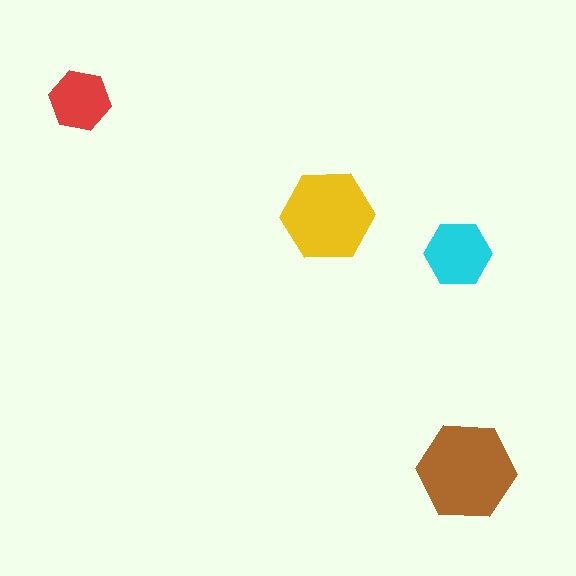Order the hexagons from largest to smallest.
the brown one, the yellow one, the cyan one, the red one.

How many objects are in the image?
There are 4 objects in the image.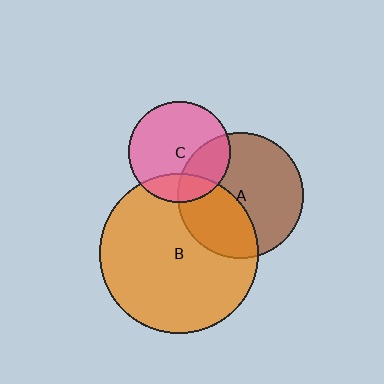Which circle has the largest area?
Circle B (orange).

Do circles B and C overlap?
Yes.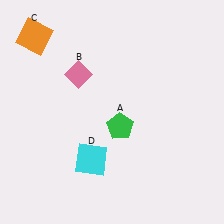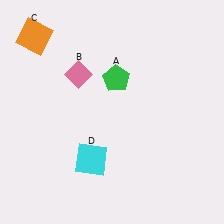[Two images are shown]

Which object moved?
The green pentagon (A) moved up.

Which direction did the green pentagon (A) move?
The green pentagon (A) moved up.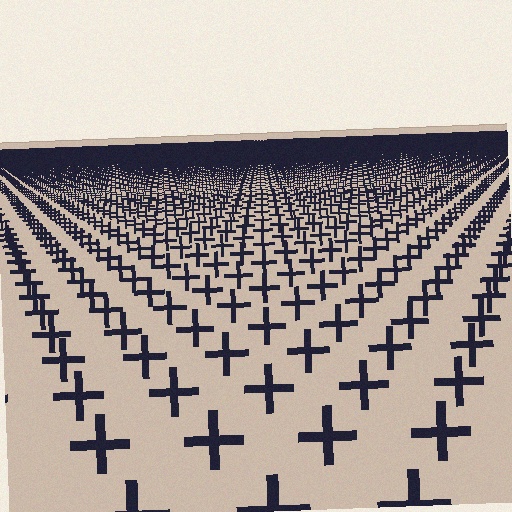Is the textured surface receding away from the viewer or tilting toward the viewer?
The surface is receding away from the viewer. Texture elements get smaller and denser toward the top.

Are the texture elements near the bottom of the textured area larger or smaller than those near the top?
Larger. Near the bottom, elements are closer to the viewer and appear at a bigger on-screen size.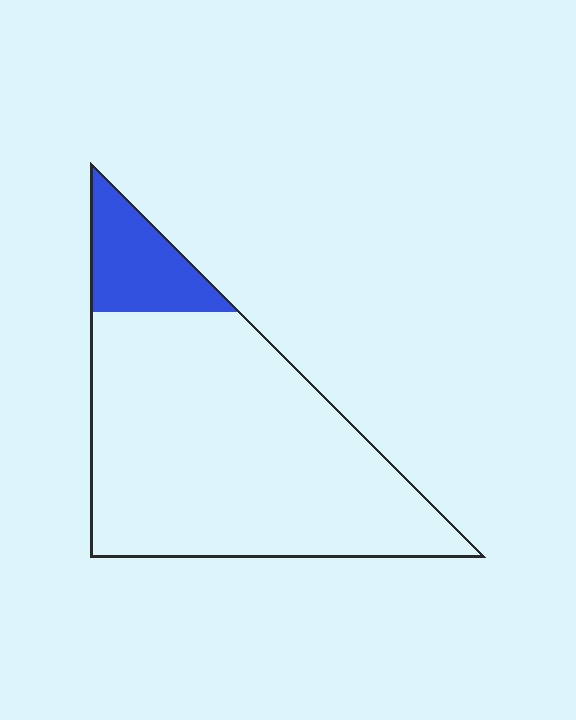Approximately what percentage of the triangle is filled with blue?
Approximately 15%.